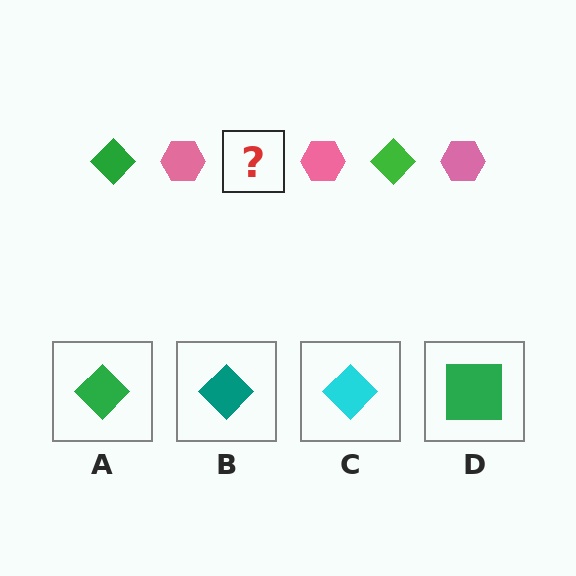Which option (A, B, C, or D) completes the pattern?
A.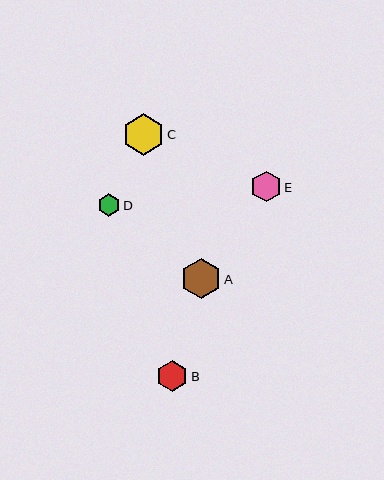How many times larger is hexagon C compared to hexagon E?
Hexagon C is approximately 1.3 times the size of hexagon E.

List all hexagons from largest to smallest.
From largest to smallest: C, A, B, E, D.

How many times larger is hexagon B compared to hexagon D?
Hexagon B is approximately 1.4 times the size of hexagon D.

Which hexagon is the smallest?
Hexagon D is the smallest with a size of approximately 23 pixels.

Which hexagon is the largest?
Hexagon C is the largest with a size of approximately 41 pixels.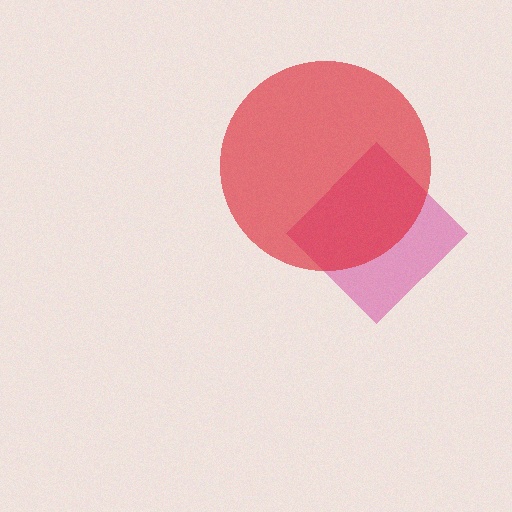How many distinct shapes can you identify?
There are 2 distinct shapes: a pink diamond, a red circle.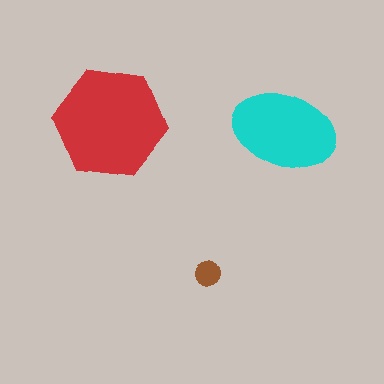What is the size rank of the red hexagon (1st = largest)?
1st.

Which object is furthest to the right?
The cyan ellipse is rightmost.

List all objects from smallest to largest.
The brown circle, the cyan ellipse, the red hexagon.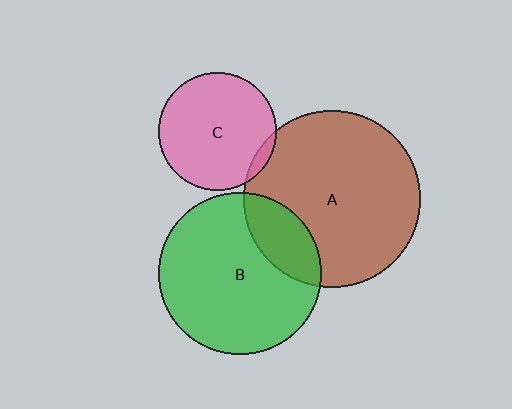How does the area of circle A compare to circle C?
Approximately 2.2 times.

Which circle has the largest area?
Circle A (brown).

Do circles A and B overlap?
Yes.